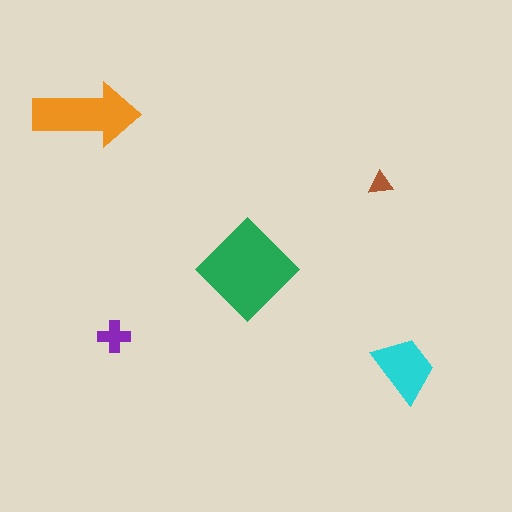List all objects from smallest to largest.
The brown triangle, the purple cross, the cyan trapezoid, the orange arrow, the green diamond.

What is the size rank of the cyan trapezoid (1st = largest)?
3rd.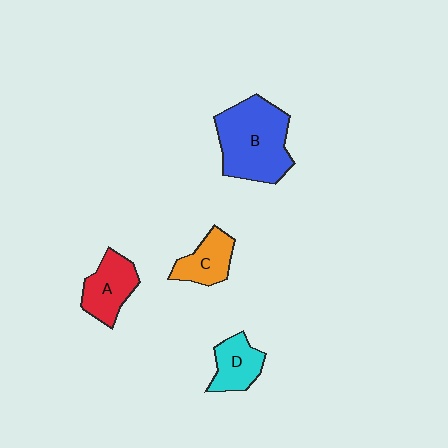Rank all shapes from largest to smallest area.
From largest to smallest: B (blue), A (red), C (orange), D (cyan).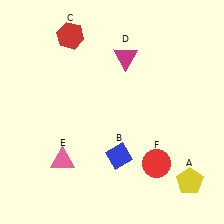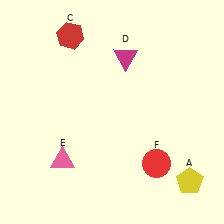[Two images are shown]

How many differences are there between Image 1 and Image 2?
There is 1 difference between the two images.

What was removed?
The blue diamond (B) was removed in Image 2.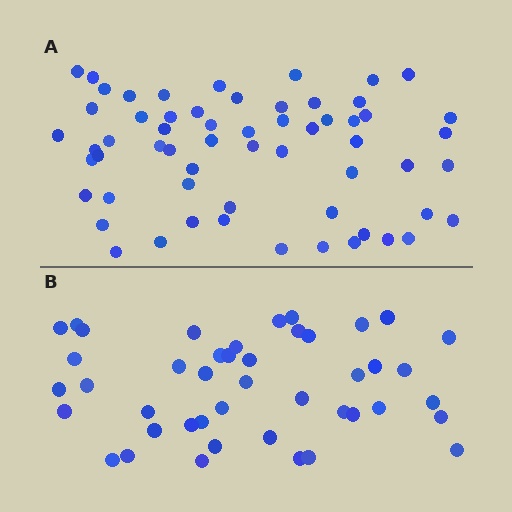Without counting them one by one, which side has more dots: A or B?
Region A (the top region) has more dots.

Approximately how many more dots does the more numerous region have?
Region A has approximately 15 more dots than region B.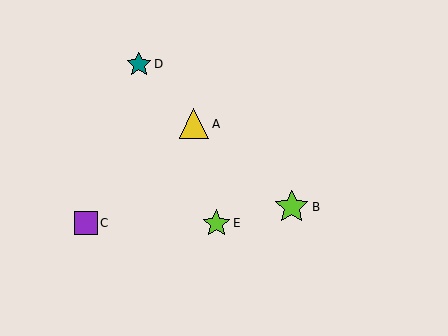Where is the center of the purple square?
The center of the purple square is at (86, 223).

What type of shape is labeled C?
Shape C is a purple square.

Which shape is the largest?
The lime star (labeled B) is the largest.